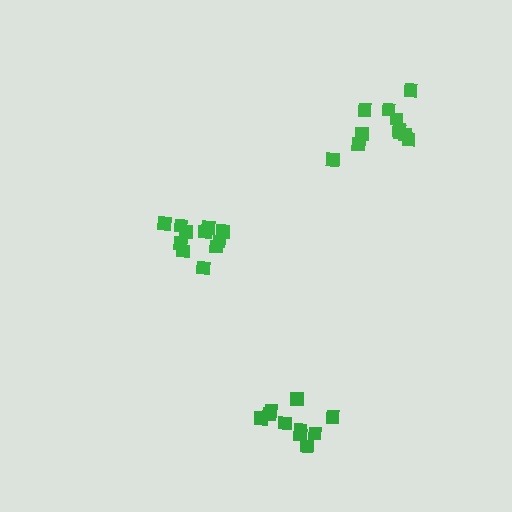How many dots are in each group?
Group 1: 10 dots, Group 2: 11 dots, Group 3: 12 dots (33 total).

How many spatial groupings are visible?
There are 3 spatial groupings.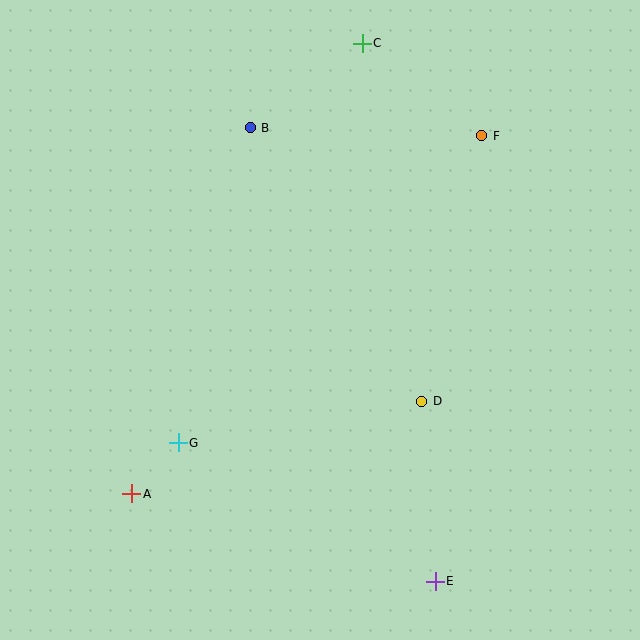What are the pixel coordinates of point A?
Point A is at (132, 494).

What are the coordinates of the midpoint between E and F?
The midpoint between E and F is at (458, 358).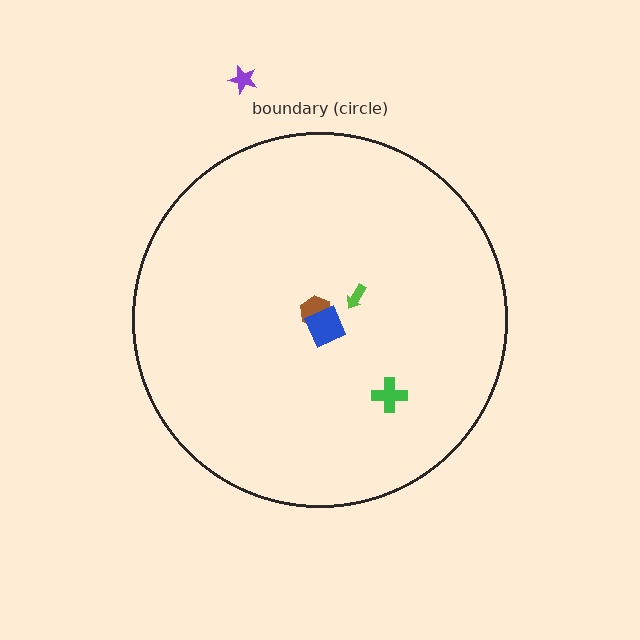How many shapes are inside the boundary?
4 inside, 1 outside.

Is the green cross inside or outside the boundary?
Inside.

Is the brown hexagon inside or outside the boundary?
Inside.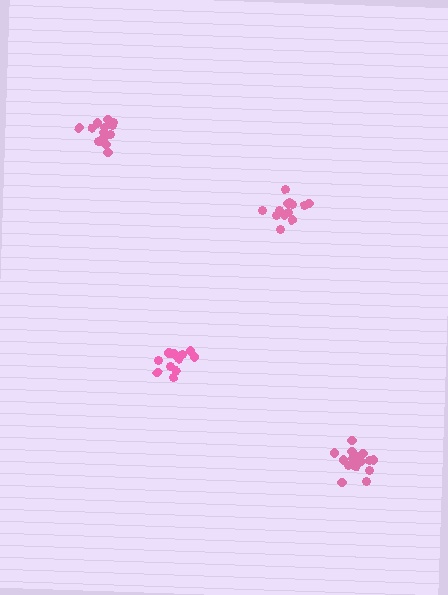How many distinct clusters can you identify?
There are 4 distinct clusters.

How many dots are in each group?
Group 1: 15 dots, Group 2: 13 dots, Group 3: 19 dots, Group 4: 13 dots (60 total).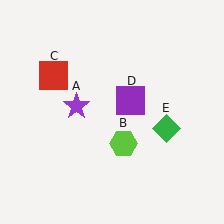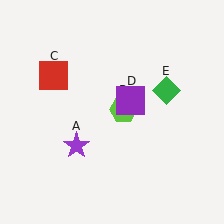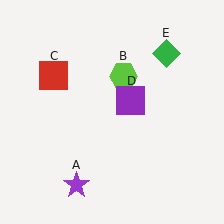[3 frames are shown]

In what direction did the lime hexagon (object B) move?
The lime hexagon (object B) moved up.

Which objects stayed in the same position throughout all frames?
Red square (object C) and purple square (object D) remained stationary.